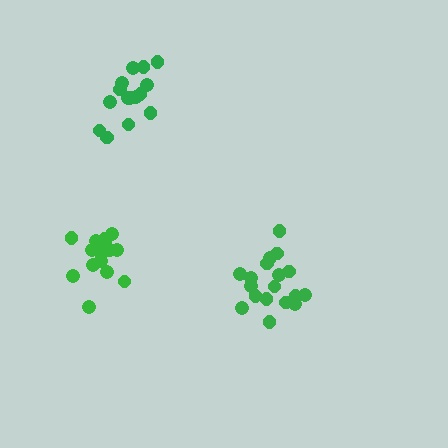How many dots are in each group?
Group 1: 18 dots, Group 2: 17 dots, Group 3: 15 dots (50 total).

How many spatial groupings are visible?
There are 3 spatial groupings.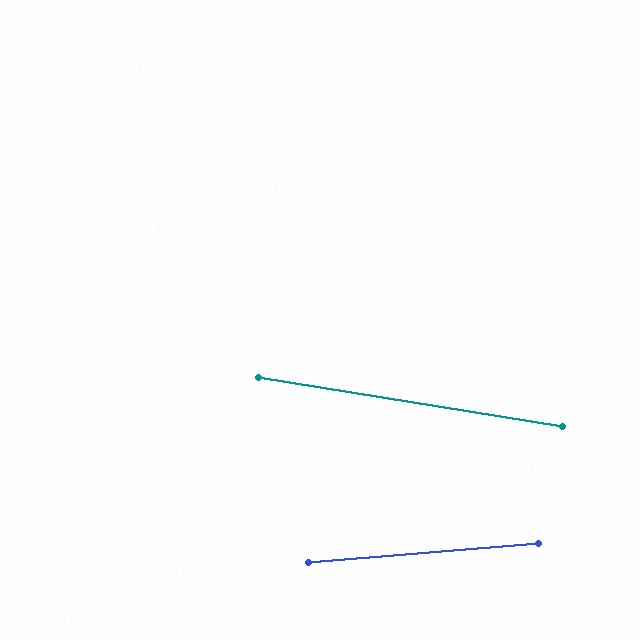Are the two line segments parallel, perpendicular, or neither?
Neither parallel nor perpendicular — they differ by about 14°.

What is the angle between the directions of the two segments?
Approximately 14 degrees.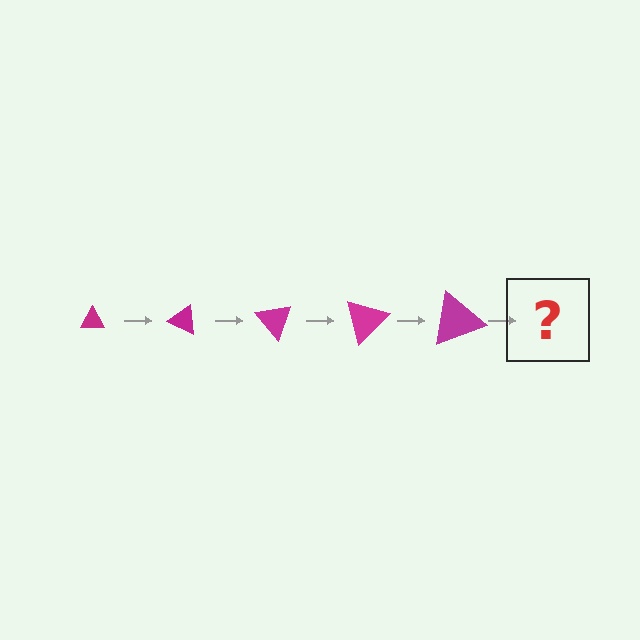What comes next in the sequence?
The next element should be a triangle, larger than the previous one and rotated 125 degrees from the start.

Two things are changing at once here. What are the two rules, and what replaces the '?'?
The two rules are that the triangle grows larger each step and it rotates 25 degrees each step. The '?' should be a triangle, larger than the previous one and rotated 125 degrees from the start.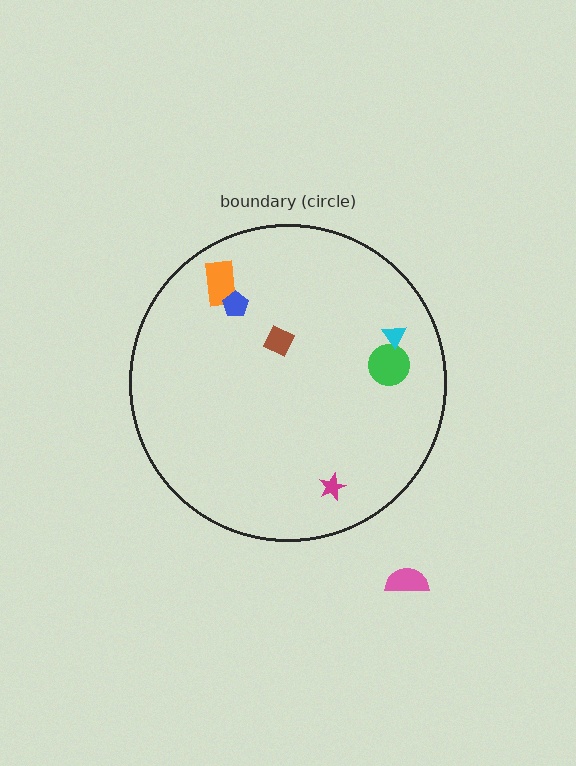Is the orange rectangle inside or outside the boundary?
Inside.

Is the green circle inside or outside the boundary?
Inside.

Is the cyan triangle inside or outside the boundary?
Inside.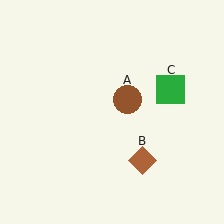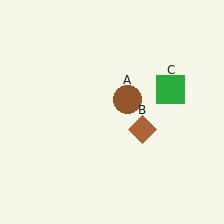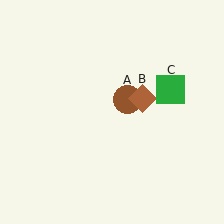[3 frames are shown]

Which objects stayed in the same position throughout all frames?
Brown circle (object A) and green square (object C) remained stationary.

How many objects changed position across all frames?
1 object changed position: brown diamond (object B).